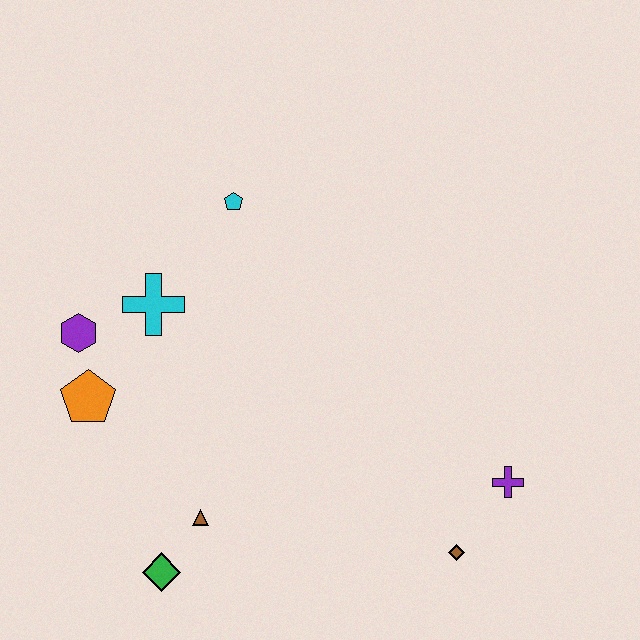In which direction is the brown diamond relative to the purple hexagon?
The brown diamond is to the right of the purple hexagon.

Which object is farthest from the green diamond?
The cyan pentagon is farthest from the green diamond.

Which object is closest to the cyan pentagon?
The cyan cross is closest to the cyan pentagon.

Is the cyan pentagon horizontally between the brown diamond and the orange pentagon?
Yes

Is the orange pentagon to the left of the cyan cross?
Yes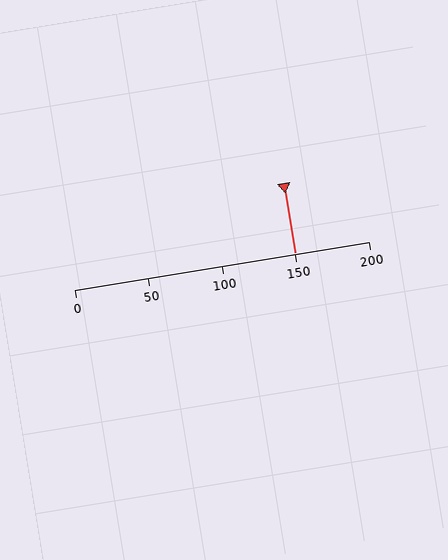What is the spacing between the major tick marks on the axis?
The major ticks are spaced 50 apart.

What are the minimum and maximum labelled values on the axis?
The axis runs from 0 to 200.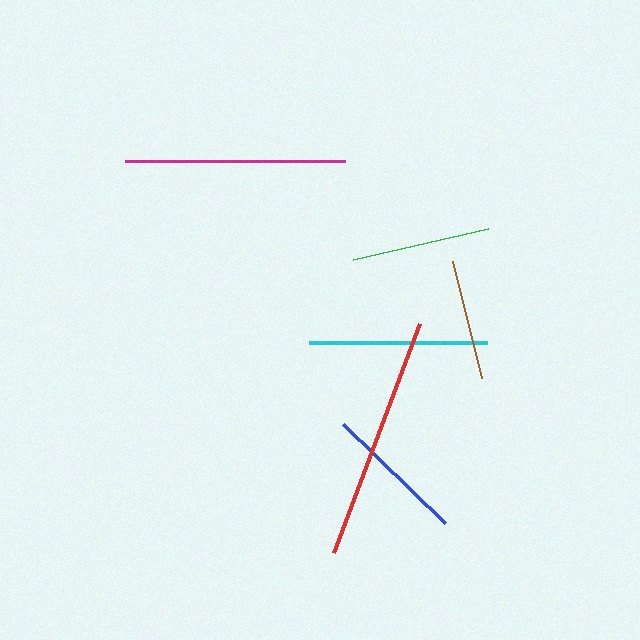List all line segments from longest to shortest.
From longest to shortest: red, magenta, cyan, blue, green, brown.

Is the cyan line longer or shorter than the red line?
The red line is longer than the cyan line.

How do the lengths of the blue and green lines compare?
The blue and green lines are approximately the same length.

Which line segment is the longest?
The red line is the longest at approximately 245 pixels.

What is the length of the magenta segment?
The magenta segment is approximately 220 pixels long.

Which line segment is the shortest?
The brown line is the shortest at approximately 120 pixels.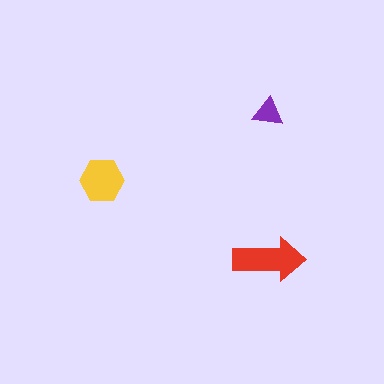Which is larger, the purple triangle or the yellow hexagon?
The yellow hexagon.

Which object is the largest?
The red arrow.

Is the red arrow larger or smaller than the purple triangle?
Larger.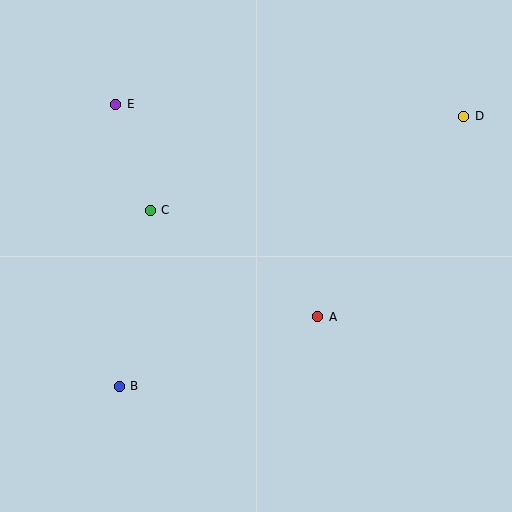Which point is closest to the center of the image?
Point A at (318, 317) is closest to the center.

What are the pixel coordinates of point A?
Point A is at (318, 317).